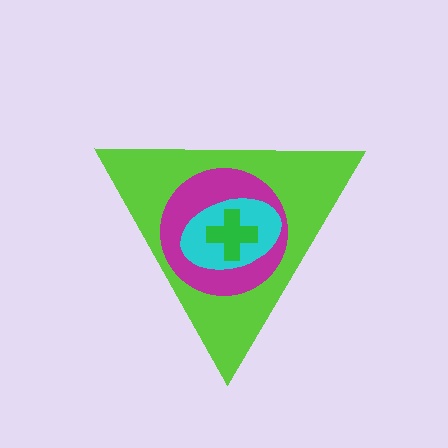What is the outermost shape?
The lime triangle.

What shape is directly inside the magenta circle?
The cyan ellipse.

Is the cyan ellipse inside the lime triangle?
Yes.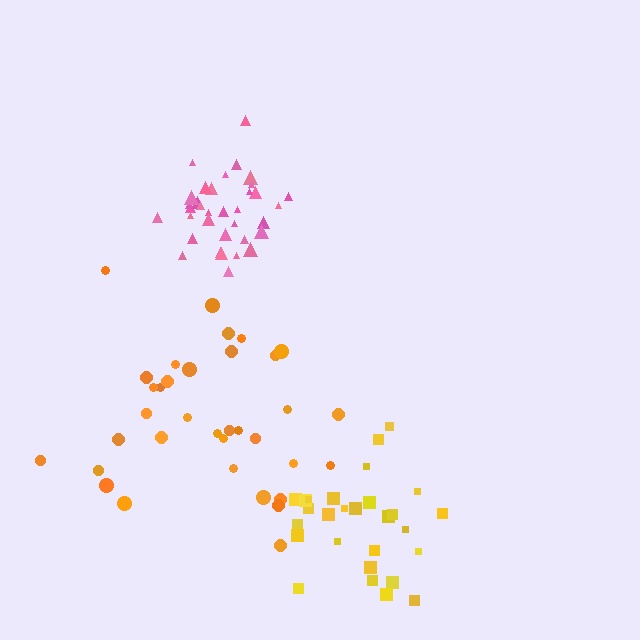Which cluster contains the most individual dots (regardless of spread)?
Orange (35).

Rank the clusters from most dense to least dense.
pink, yellow, orange.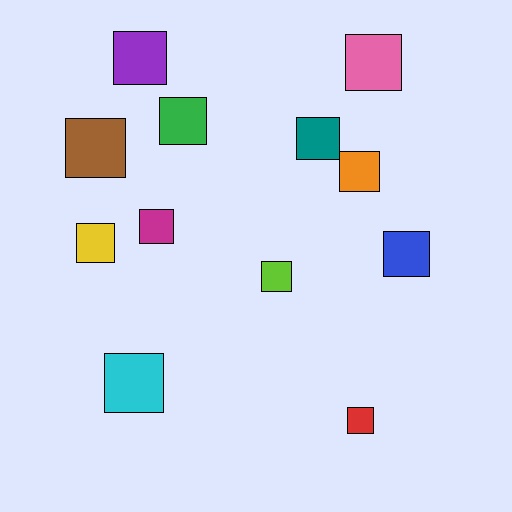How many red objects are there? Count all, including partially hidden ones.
There is 1 red object.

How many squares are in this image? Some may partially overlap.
There are 12 squares.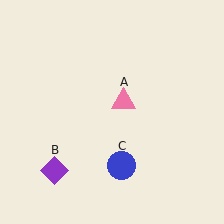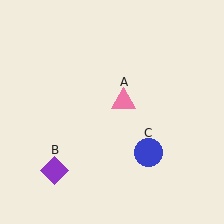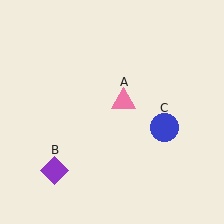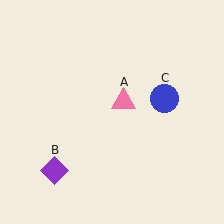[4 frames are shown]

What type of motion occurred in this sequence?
The blue circle (object C) rotated counterclockwise around the center of the scene.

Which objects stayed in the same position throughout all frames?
Pink triangle (object A) and purple diamond (object B) remained stationary.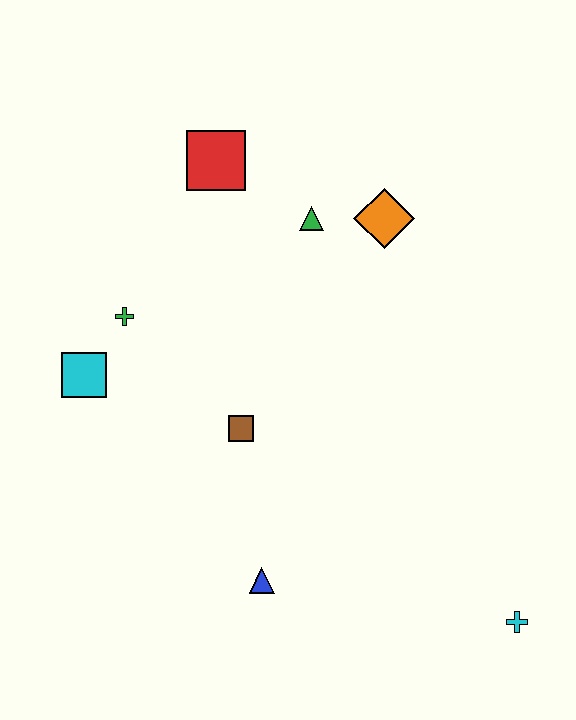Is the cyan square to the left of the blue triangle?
Yes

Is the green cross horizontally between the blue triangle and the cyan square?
Yes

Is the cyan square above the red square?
No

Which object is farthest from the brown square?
The cyan cross is farthest from the brown square.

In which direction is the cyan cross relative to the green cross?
The cyan cross is to the right of the green cross.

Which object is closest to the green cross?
The cyan square is closest to the green cross.